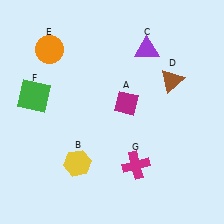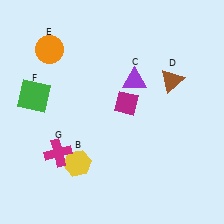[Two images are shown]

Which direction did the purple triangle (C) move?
The purple triangle (C) moved down.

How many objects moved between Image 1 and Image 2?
2 objects moved between the two images.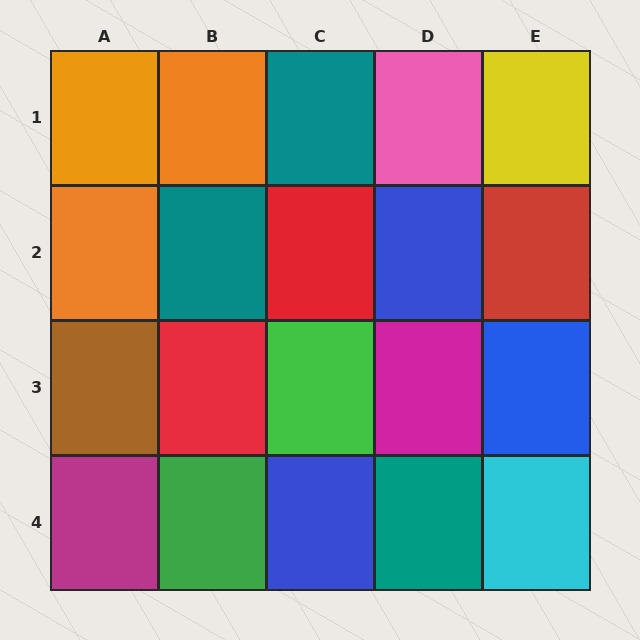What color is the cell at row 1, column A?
Orange.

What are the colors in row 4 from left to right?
Magenta, green, blue, teal, cyan.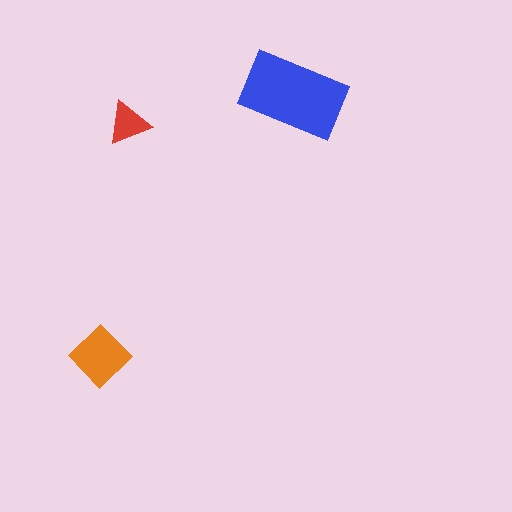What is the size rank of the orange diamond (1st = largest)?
2nd.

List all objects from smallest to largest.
The red triangle, the orange diamond, the blue rectangle.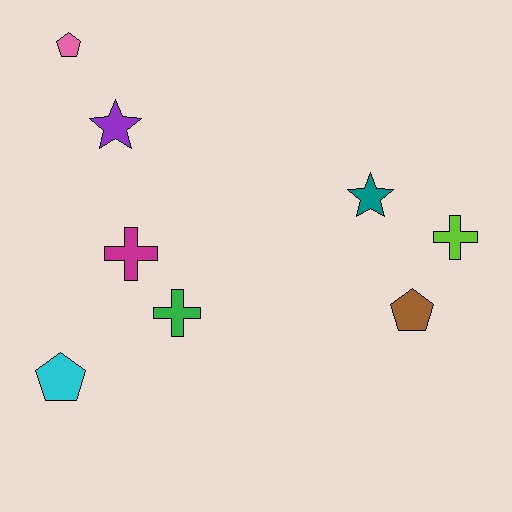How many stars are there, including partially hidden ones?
There are 2 stars.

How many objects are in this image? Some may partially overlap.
There are 8 objects.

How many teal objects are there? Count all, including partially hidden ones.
There is 1 teal object.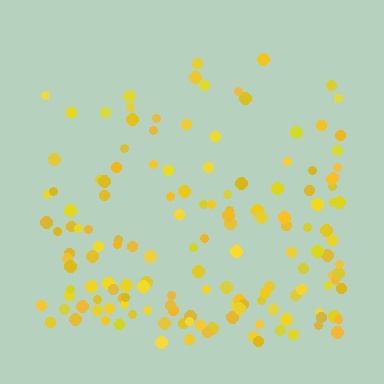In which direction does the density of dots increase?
From top to bottom, with the bottom side densest.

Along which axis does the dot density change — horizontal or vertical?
Vertical.